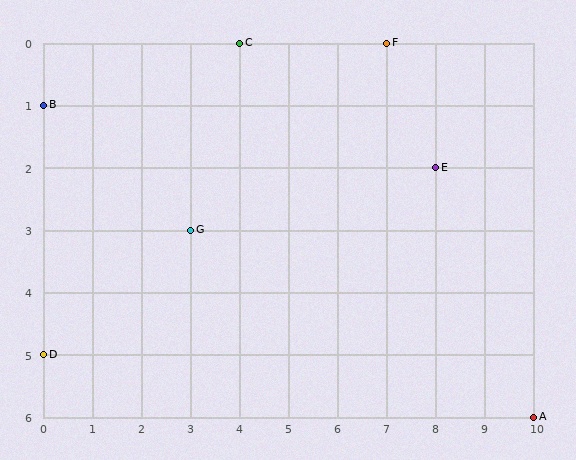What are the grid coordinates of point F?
Point F is at grid coordinates (7, 0).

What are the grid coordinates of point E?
Point E is at grid coordinates (8, 2).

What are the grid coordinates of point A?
Point A is at grid coordinates (10, 6).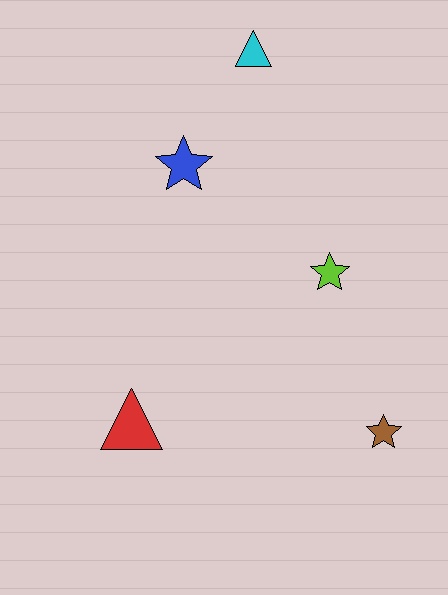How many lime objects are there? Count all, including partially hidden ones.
There is 1 lime object.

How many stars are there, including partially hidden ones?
There are 3 stars.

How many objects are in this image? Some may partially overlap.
There are 5 objects.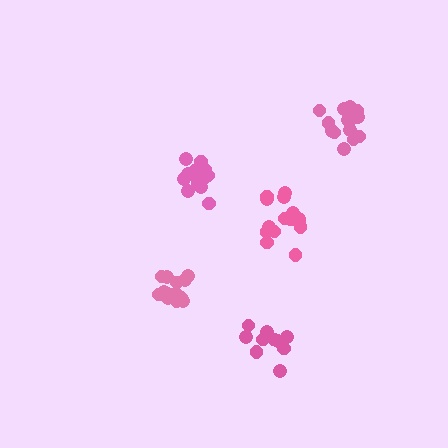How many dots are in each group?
Group 1: 15 dots, Group 2: 13 dots, Group 3: 14 dots, Group 4: 10 dots, Group 5: 14 dots (66 total).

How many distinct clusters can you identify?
There are 5 distinct clusters.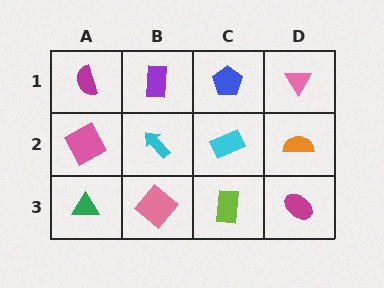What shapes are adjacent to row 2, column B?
A purple rectangle (row 1, column B), a pink diamond (row 3, column B), a pink square (row 2, column A), a cyan rectangle (row 2, column C).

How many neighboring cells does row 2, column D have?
3.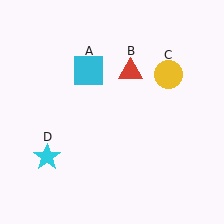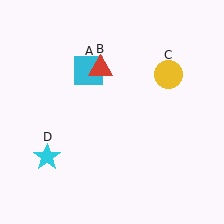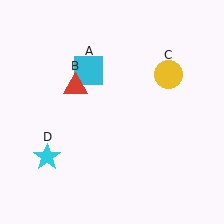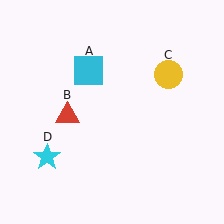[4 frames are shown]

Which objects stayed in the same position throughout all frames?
Cyan square (object A) and yellow circle (object C) and cyan star (object D) remained stationary.